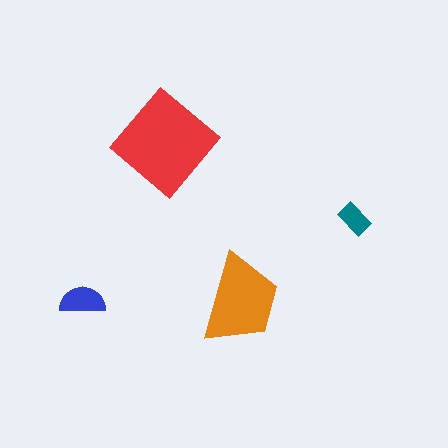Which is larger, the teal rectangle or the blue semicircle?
The blue semicircle.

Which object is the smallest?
The teal rectangle.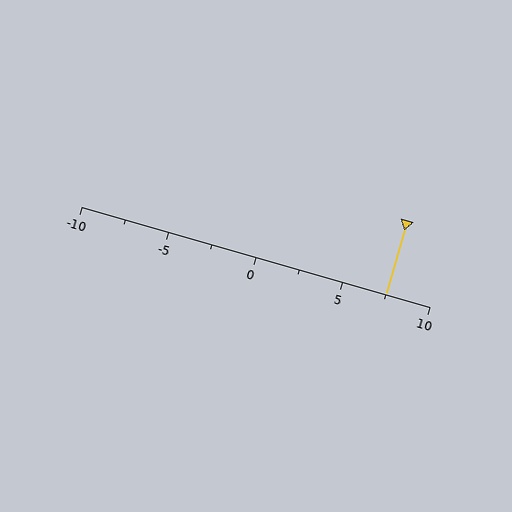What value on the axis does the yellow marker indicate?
The marker indicates approximately 7.5.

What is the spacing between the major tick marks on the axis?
The major ticks are spaced 5 apart.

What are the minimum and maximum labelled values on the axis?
The axis runs from -10 to 10.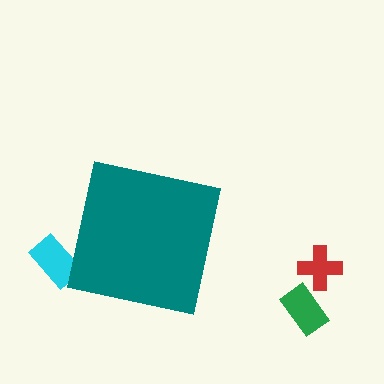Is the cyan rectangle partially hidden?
Yes, the cyan rectangle is partially hidden behind the teal square.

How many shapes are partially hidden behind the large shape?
1 shape is partially hidden.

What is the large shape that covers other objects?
A teal square.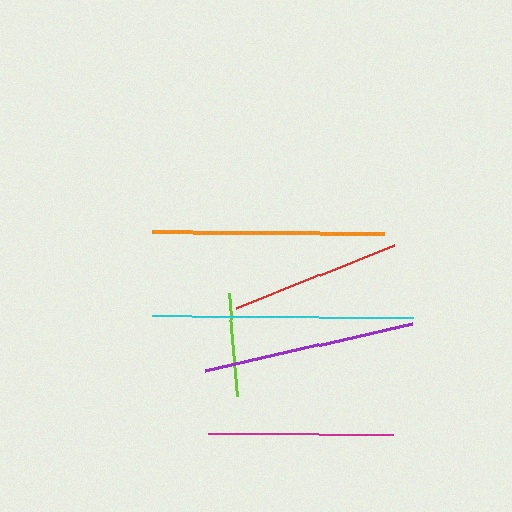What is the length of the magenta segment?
The magenta segment is approximately 186 pixels long.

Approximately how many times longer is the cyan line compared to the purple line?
The cyan line is approximately 1.2 times the length of the purple line.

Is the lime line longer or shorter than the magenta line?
The magenta line is longer than the lime line.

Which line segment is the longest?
The cyan line is the longest at approximately 261 pixels.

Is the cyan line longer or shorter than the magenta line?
The cyan line is longer than the magenta line.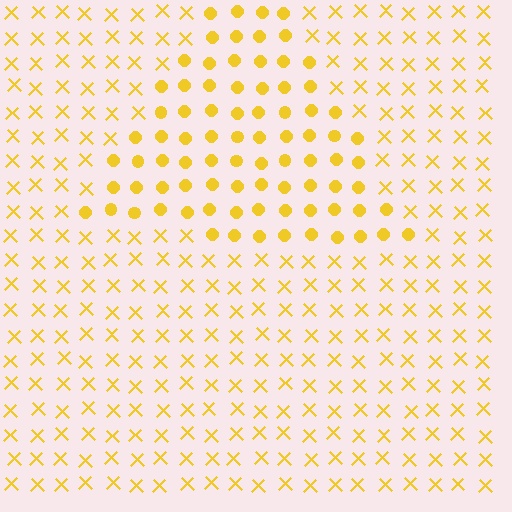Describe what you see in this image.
The image is filled with small yellow elements arranged in a uniform grid. A triangle-shaped region contains circles, while the surrounding area contains X marks. The boundary is defined purely by the change in element shape.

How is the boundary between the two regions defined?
The boundary is defined by a change in element shape: circles inside vs. X marks outside. All elements share the same color and spacing.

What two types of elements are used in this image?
The image uses circles inside the triangle region and X marks outside it.